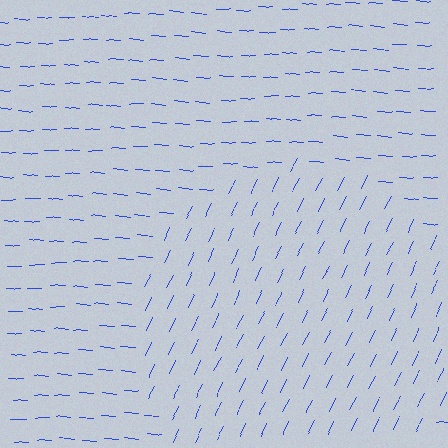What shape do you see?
I see a circle.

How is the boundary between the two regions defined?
The boundary is defined purely by a change in line orientation (approximately 68 degrees difference). All lines are the same color and thickness.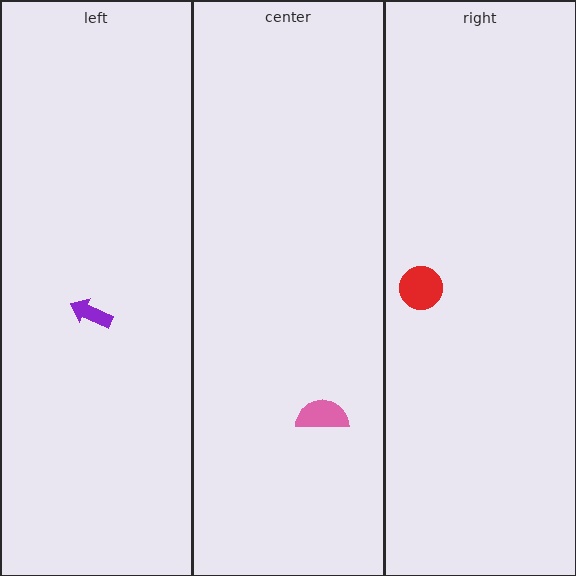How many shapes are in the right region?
1.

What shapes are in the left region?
The purple arrow.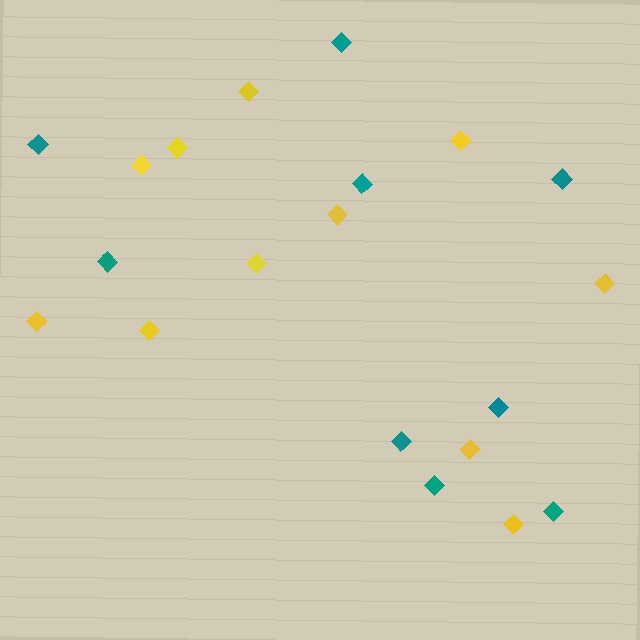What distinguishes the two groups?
There are 2 groups: one group of teal diamonds (9) and one group of yellow diamonds (11).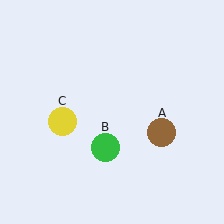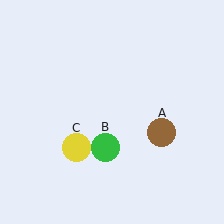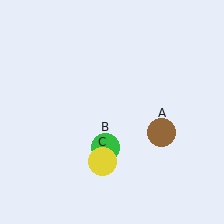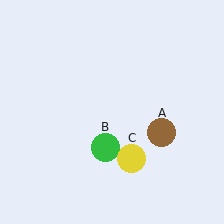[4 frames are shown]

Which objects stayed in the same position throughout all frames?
Brown circle (object A) and green circle (object B) remained stationary.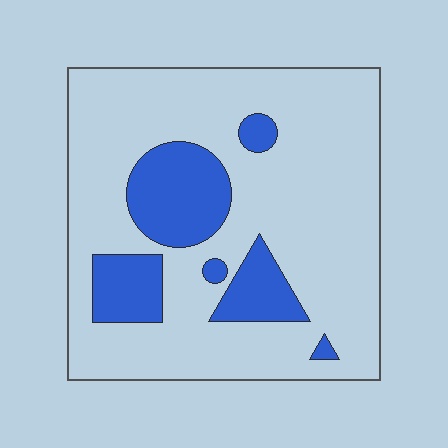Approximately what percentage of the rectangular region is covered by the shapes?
Approximately 20%.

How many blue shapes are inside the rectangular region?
6.